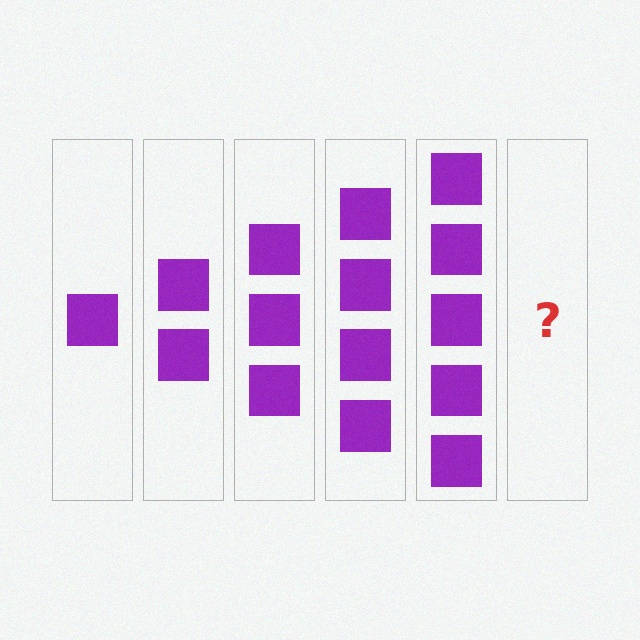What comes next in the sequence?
The next element should be 6 squares.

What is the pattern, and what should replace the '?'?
The pattern is that each step adds one more square. The '?' should be 6 squares.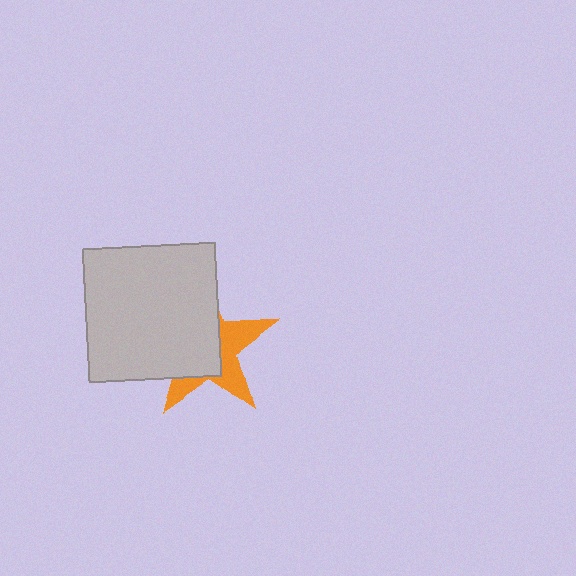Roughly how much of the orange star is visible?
A small part of it is visible (roughly 41%).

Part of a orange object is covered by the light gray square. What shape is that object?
It is a star.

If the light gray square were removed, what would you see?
You would see the complete orange star.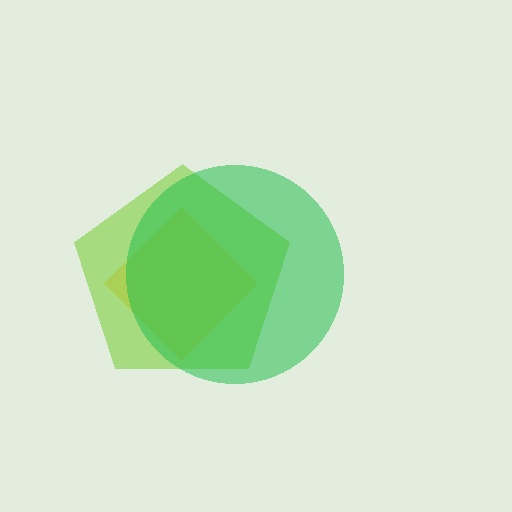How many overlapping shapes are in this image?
There are 3 overlapping shapes in the image.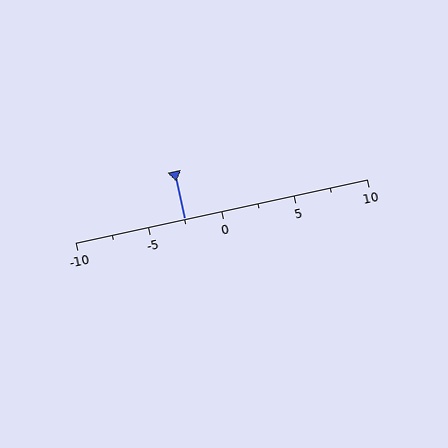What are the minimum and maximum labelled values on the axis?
The axis runs from -10 to 10.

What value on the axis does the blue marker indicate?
The marker indicates approximately -2.5.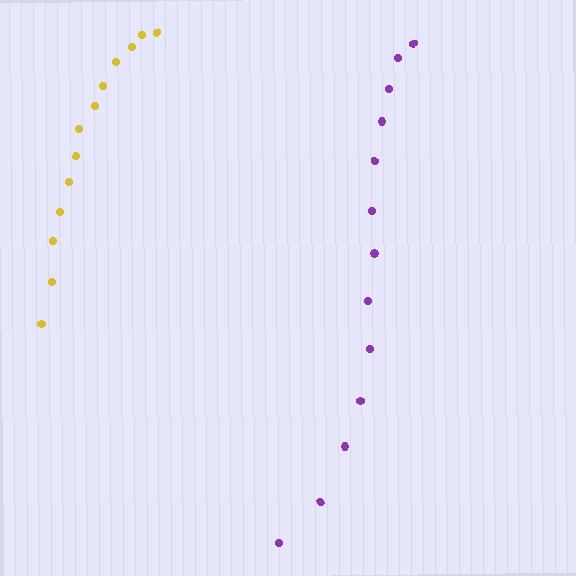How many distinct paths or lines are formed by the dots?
There are 2 distinct paths.